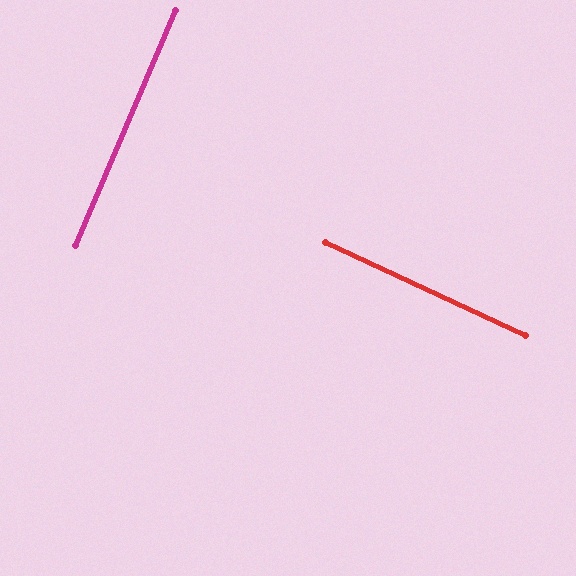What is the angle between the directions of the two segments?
Approximately 88 degrees.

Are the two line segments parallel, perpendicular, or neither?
Perpendicular — they meet at approximately 88°.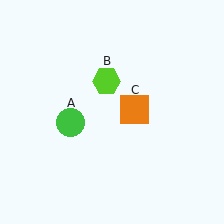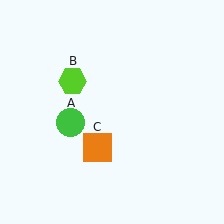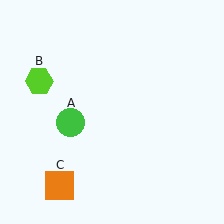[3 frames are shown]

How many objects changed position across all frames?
2 objects changed position: lime hexagon (object B), orange square (object C).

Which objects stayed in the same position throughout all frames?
Green circle (object A) remained stationary.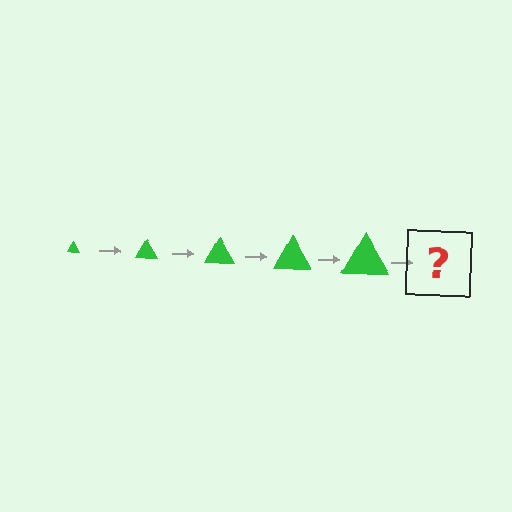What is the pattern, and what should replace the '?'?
The pattern is that the triangle gets progressively larger each step. The '?' should be a green triangle, larger than the previous one.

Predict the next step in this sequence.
The next step is a green triangle, larger than the previous one.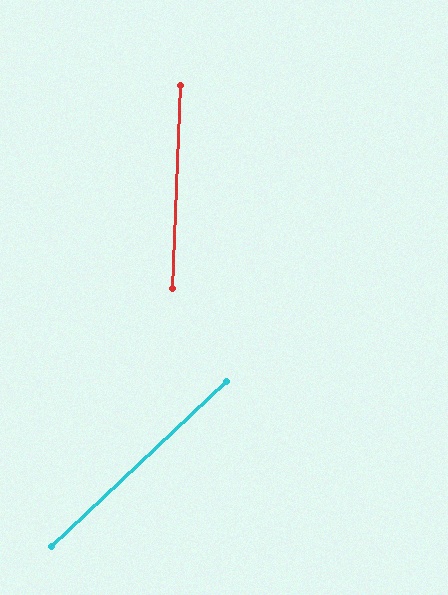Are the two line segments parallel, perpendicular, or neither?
Neither parallel nor perpendicular — they differ by about 44°.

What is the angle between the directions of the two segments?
Approximately 44 degrees.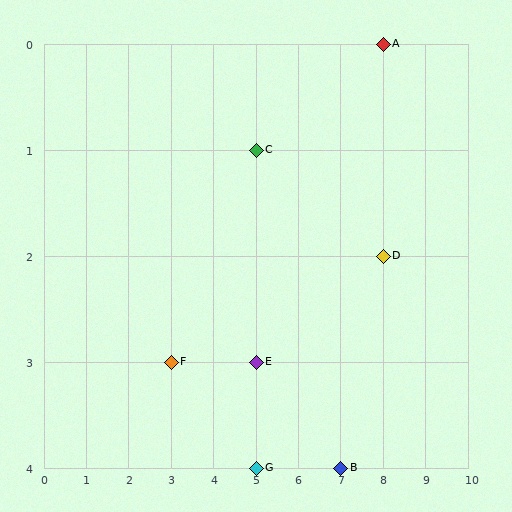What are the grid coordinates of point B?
Point B is at grid coordinates (7, 4).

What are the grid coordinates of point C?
Point C is at grid coordinates (5, 1).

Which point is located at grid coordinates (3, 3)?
Point F is at (3, 3).